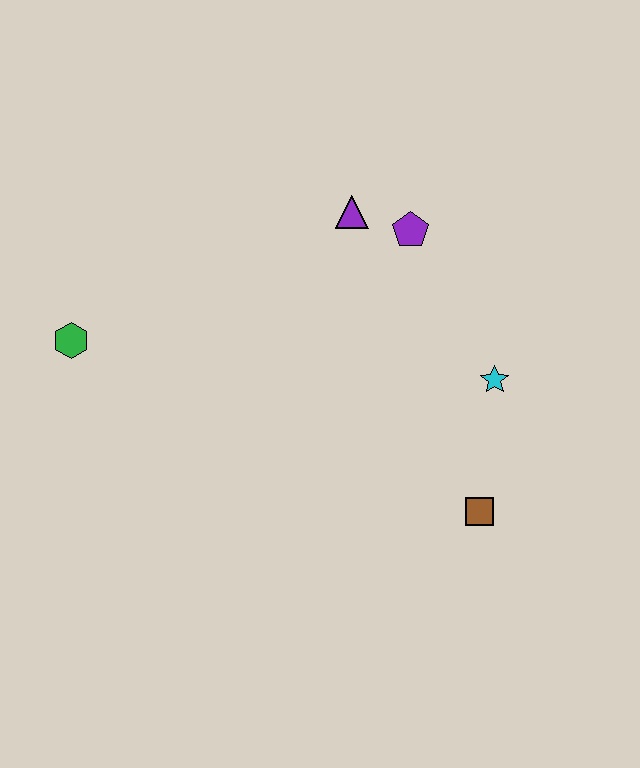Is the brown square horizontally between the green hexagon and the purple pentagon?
No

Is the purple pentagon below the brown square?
No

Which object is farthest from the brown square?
The green hexagon is farthest from the brown square.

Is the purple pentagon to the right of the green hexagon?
Yes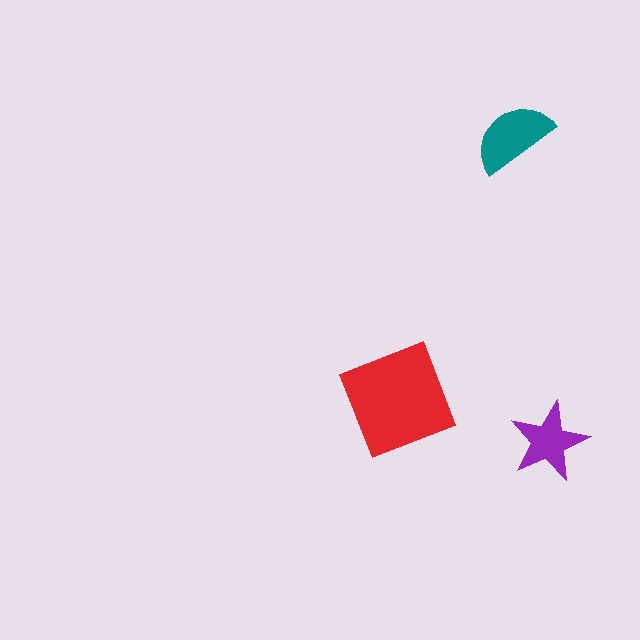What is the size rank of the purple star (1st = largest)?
3rd.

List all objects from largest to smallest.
The red diamond, the teal semicircle, the purple star.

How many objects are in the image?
There are 3 objects in the image.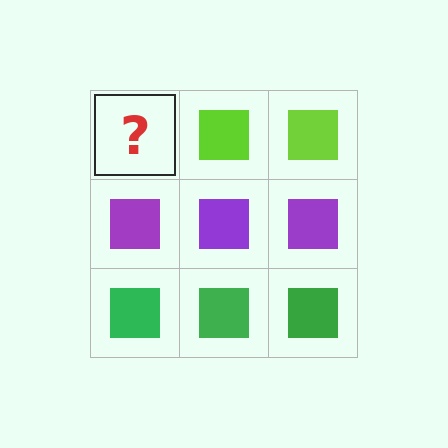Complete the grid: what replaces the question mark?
The question mark should be replaced with a lime square.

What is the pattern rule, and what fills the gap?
The rule is that each row has a consistent color. The gap should be filled with a lime square.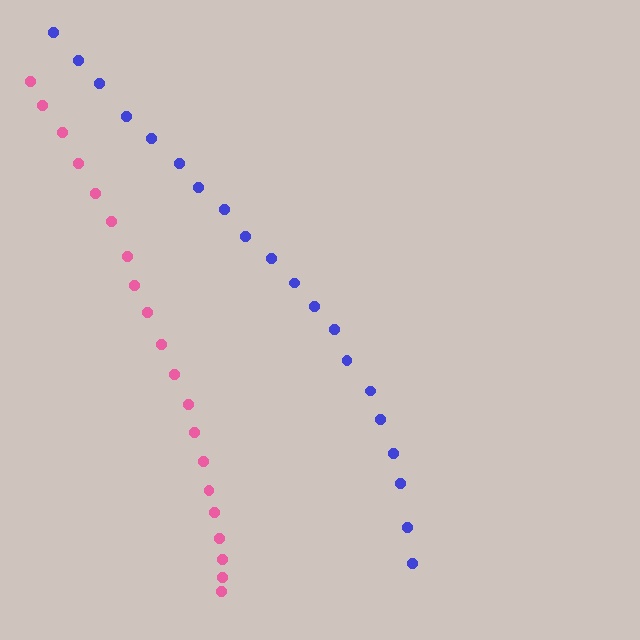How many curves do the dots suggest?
There are 2 distinct paths.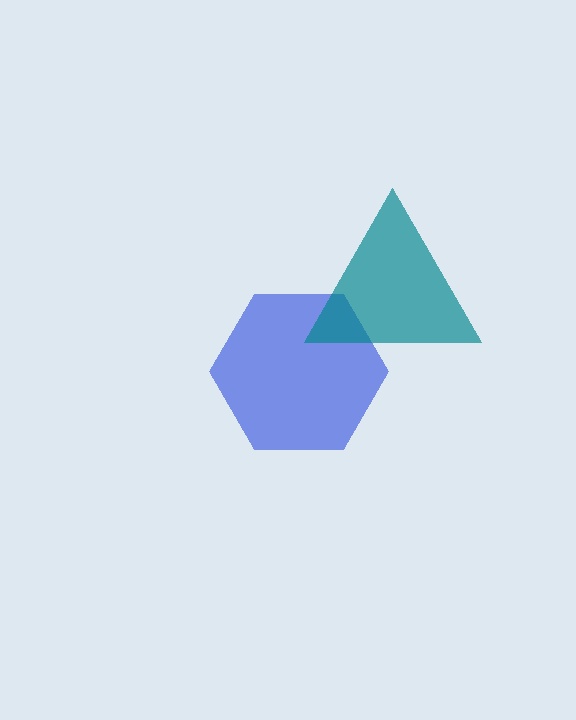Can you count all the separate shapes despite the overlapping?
Yes, there are 2 separate shapes.